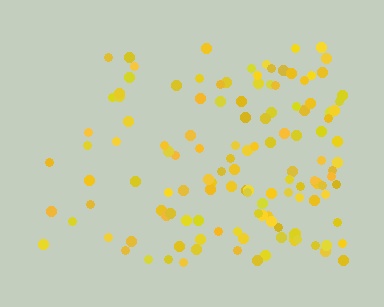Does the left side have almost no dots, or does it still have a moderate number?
Still a moderate number, just noticeably fewer than the right.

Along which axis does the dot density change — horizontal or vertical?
Horizontal.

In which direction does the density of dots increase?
From left to right, with the right side densest.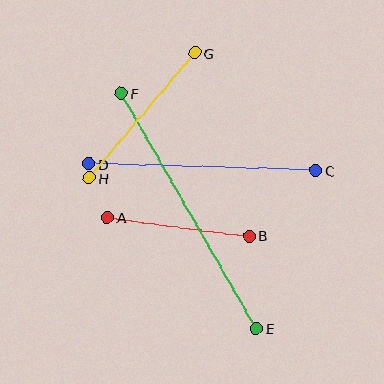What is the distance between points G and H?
The distance is approximately 164 pixels.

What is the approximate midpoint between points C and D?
The midpoint is at approximately (202, 167) pixels.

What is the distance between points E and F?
The distance is approximately 271 pixels.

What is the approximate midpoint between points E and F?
The midpoint is at approximately (189, 211) pixels.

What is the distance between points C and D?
The distance is approximately 227 pixels.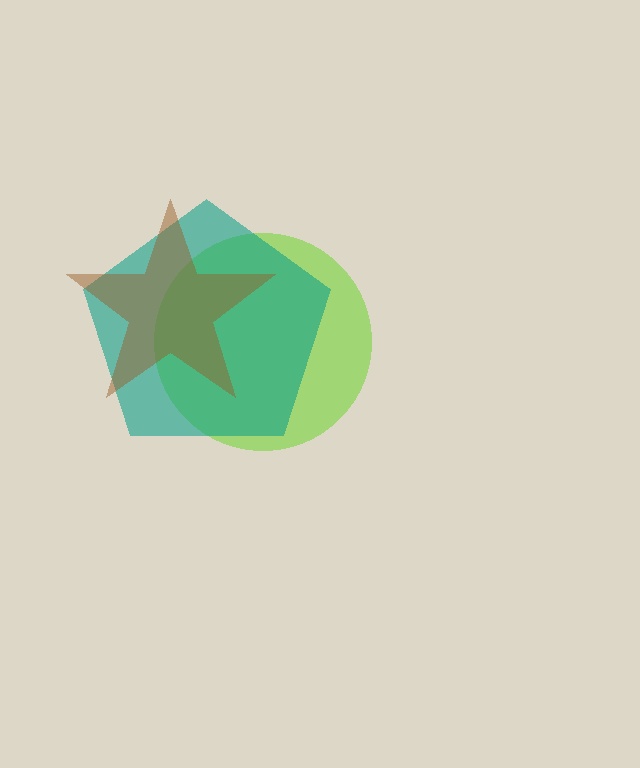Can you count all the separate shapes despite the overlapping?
Yes, there are 3 separate shapes.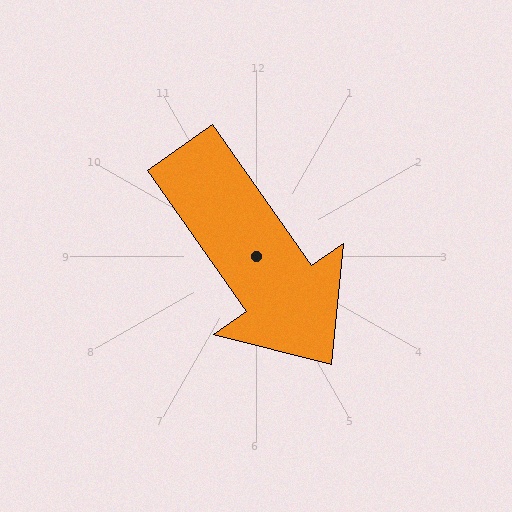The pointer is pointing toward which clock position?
Roughly 5 o'clock.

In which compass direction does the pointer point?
Southeast.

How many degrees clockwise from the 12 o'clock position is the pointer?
Approximately 145 degrees.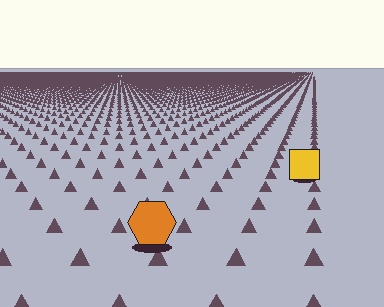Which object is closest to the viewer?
The orange hexagon is closest. The texture marks near it are larger and more spread out.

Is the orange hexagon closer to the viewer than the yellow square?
Yes. The orange hexagon is closer — you can tell from the texture gradient: the ground texture is coarser near it.